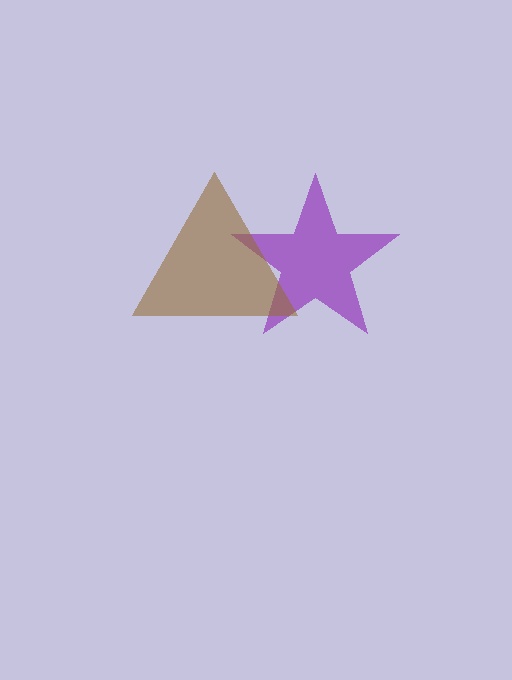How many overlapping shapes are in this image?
There are 2 overlapping shapes in the image.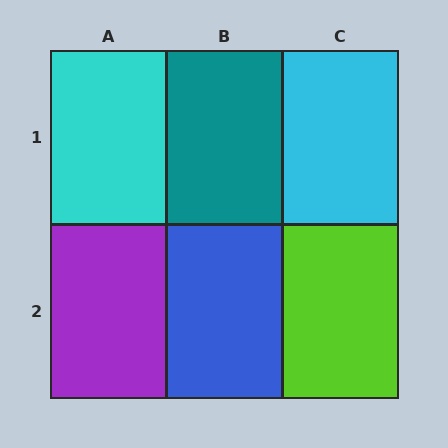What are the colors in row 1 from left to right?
Cyan, teal, cyan.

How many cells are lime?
1 cell is lime.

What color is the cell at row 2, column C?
Lime.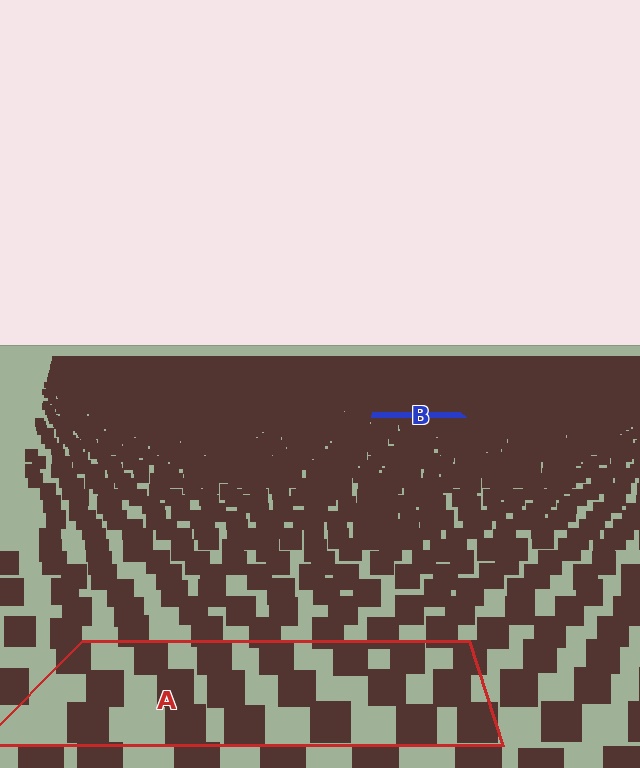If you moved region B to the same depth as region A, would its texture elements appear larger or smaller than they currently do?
They would appear larger. At a closer depth, the same texture elements are projected at a bigger on-screen size.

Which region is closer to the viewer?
Region A is closer. The texture elements there are larger and more spread out.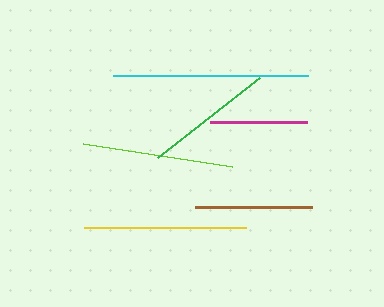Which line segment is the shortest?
The magenta line is the shortest at approximately 97 pixels.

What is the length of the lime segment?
The lime segment is approximately 150 pixels long.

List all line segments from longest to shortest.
From longest to shortest: cyan, yellow, lime, green, brown, magenta.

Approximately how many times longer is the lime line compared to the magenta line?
The lime line is approximately 1.5 times the length of the magenta line.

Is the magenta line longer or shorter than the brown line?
The brown line is longer than the magenta line.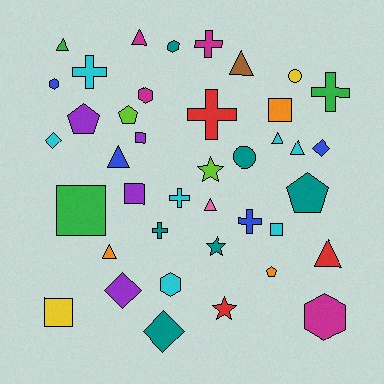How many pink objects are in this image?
There is 1 pink object.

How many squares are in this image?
There are 6 squares.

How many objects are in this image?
There are 40 objects.